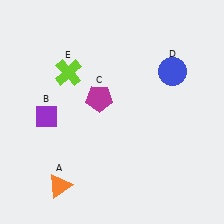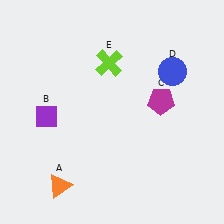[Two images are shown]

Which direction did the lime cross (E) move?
The lime cross (E) moved right.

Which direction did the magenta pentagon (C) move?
The magenta pentagon (C) moved right.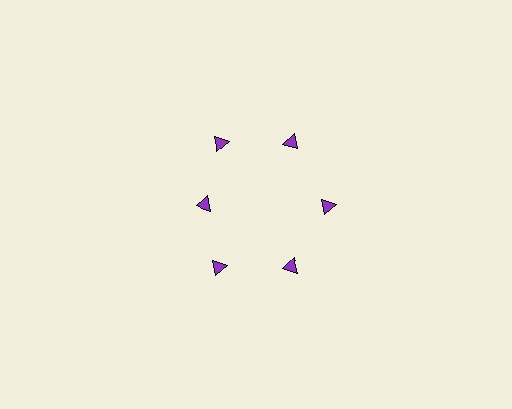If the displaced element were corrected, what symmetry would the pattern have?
It would have 6-fold rotational symmetry — the pattern would map onto itself every 60 degrees.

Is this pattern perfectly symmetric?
No. The 6 purple triangles are arranged in a ring, but one element near the 9 o'clock position is pulled inward toward the center, breaking the 6-fold rotational symmetry.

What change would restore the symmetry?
The symmetry would be restored by moving it outward, back onto the ring so that all 6 triangles sit at equal angles and equal distance from the center.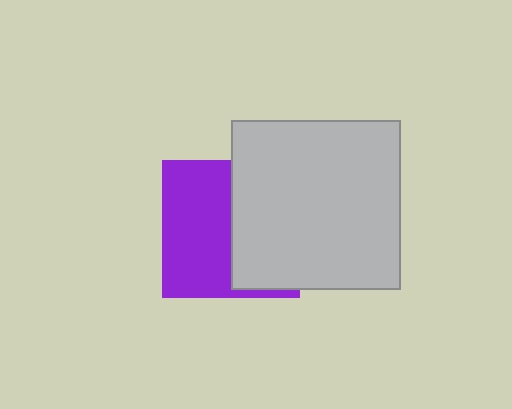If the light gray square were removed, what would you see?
You would see the complete purple square.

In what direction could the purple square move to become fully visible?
The purple square could move left. That would shift it out from behind the light gray square entirely.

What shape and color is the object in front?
The object in front is a light gray square.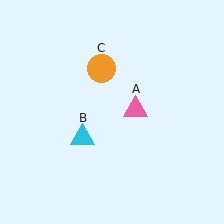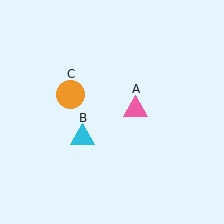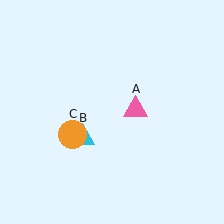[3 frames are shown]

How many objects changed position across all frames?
1 object changed position: orange circle (object C).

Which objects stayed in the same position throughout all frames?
Pink triangle (object A) and cyan triangle (object B) remained stationary.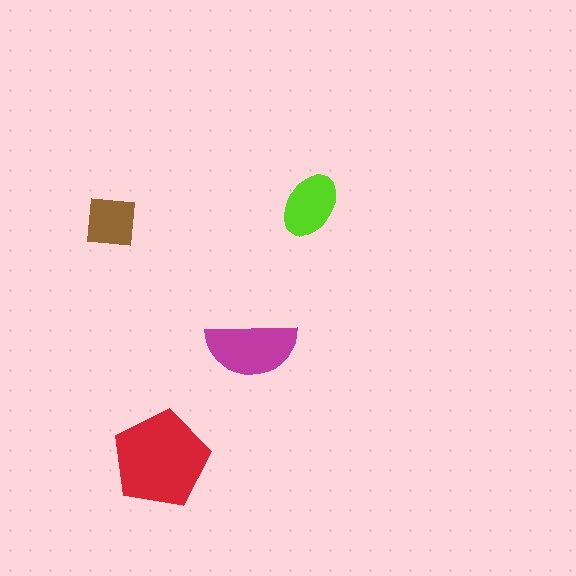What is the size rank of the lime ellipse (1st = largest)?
3rd.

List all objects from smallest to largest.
The brown square, the lime ellipse, the magenta semicircle, the red pentagon.